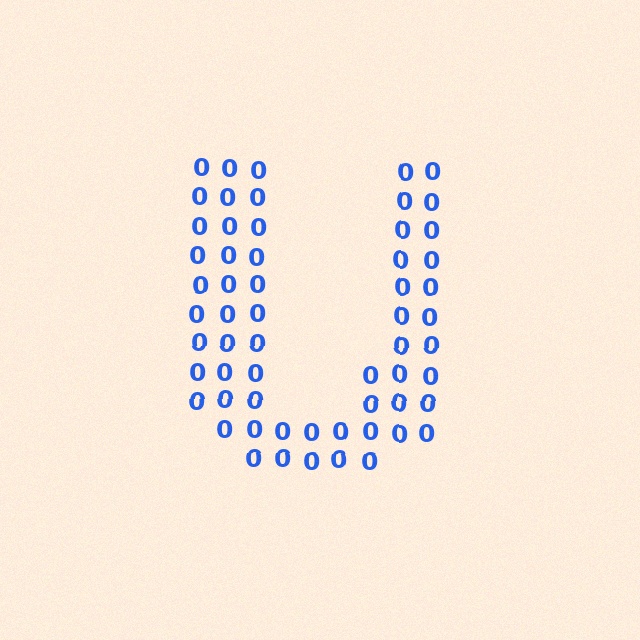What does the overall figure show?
The overall figure shows the letter U.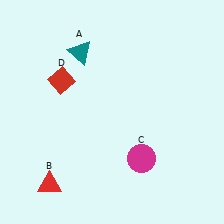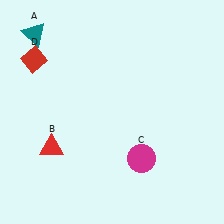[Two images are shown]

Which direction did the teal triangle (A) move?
The teal triangle (A) moved left.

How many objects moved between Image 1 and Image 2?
3 objects moved between the two images.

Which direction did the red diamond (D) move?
The red diamond (D) moved left.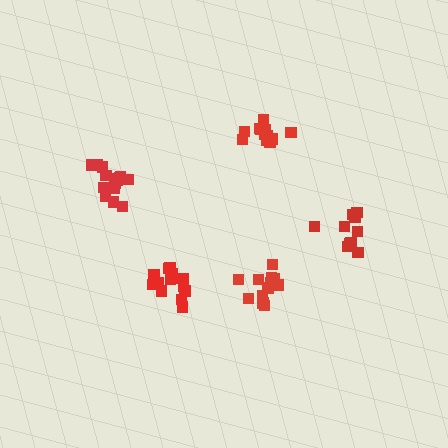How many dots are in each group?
Group 1: 12 dots, Group 2: 15 dots, Group 3: 15 dots, Group 4: 13 dots, Group 5: 10 dots (65 total).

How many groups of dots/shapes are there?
There are 5 groups.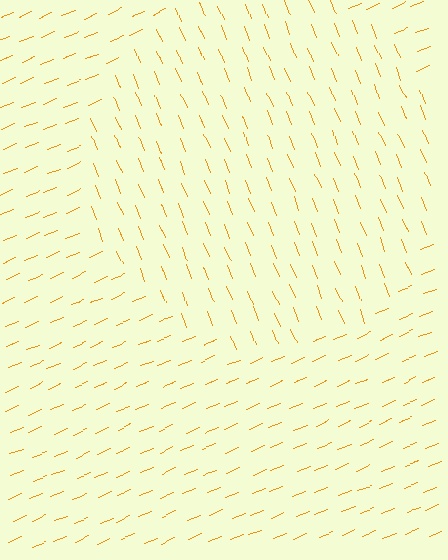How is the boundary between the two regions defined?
The boundary is defined purely by a change in line orientation (approximately 89 degrees difference). All lines are the same color and thickness.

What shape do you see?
I see a circle.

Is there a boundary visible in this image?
Yes, there is a texture boundary formed by a change in line orientation.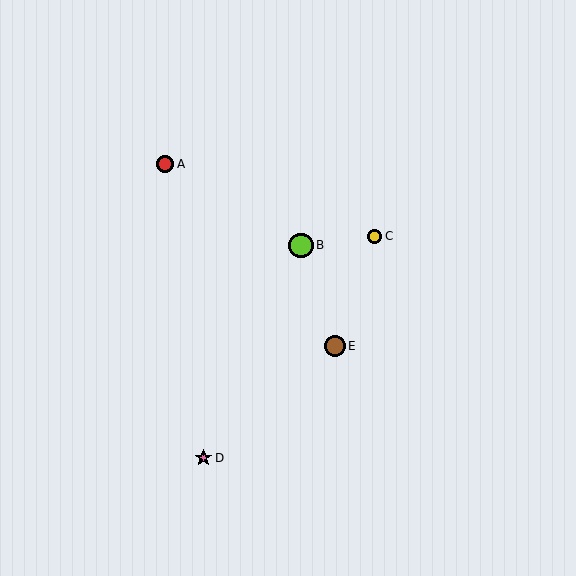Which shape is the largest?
The lime circle (labeled B) is the largest.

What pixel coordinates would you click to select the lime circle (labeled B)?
Click at (301, 245) to select the lime circle B.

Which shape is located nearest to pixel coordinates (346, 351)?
The brown circle (labeled E) at (335, 346) is nearest to that location.